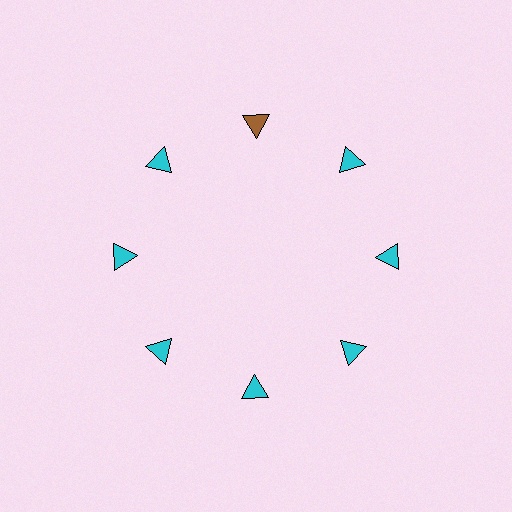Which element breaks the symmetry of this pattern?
The brown triangle at roughly the 12 o'clock position breaks the symmetry. All other shapes are cyan triangles.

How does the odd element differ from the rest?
It has a different color: brown instead of cyan.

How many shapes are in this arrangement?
There are 8 shapes arranged in a ring pattern.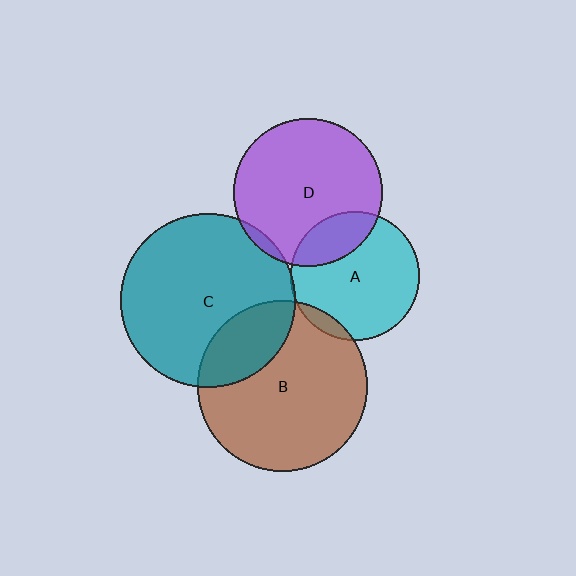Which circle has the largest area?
Circle C (teal).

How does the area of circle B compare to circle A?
Approximately 1.7 times.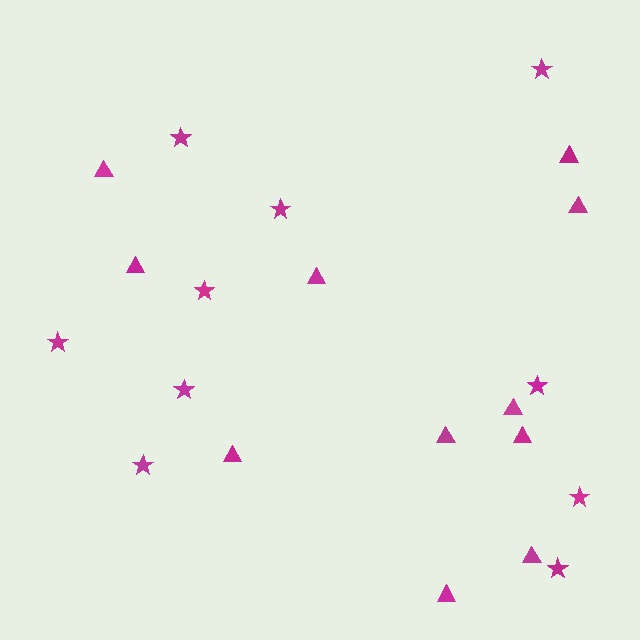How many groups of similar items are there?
There are 2 groups: one group of triangles (11) and one group of stars (10).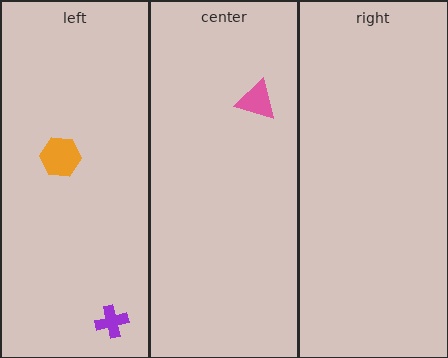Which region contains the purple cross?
The left region.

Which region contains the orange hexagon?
The left region.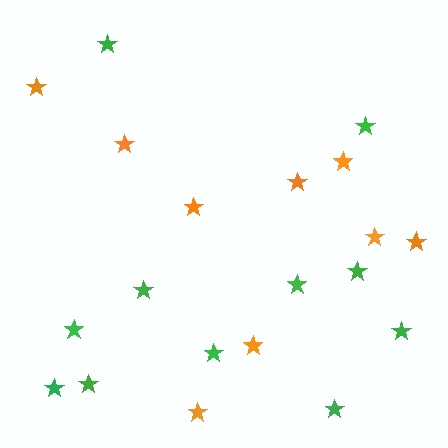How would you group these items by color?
There are 2 groups: one group of green stars (11) and one group of orange stars (9).